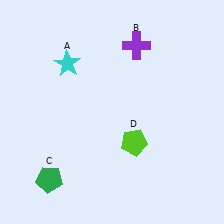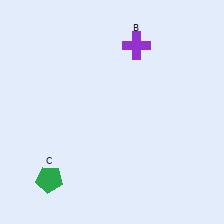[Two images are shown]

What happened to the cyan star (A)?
The cyan star (A) was removed in Image 2. It was in the top-left area of Image 1.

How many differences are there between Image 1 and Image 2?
There are 2 differences between the two images.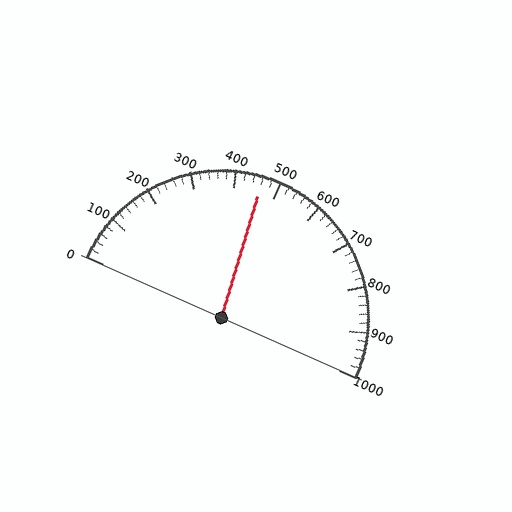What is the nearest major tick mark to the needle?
The nearest major tick mark is 500.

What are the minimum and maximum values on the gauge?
The gauge ranges from 0 to 1000.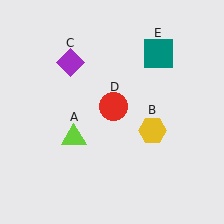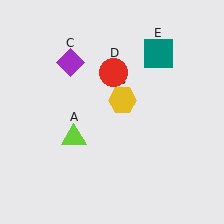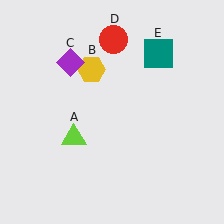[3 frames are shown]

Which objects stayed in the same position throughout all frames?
Lime triangle (object A) and purple diamond (object C) and teal square (object E) remained stationary.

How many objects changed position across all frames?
2 objects changed position: yellow hexagon (object B), red circle (object D).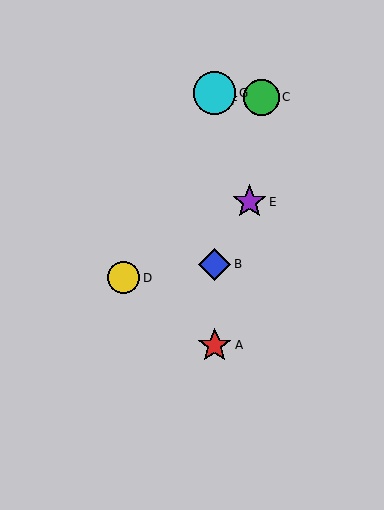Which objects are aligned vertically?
Objects A, B, F, G are aligned vertically.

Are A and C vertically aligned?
No, A is at x≈215 and C is at x≈261.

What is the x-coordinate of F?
Object F is at x≈215.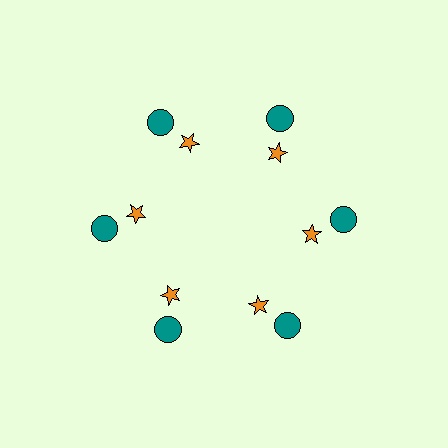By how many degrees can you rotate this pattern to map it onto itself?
The pattern maps onto itself every 60 degrees of rotation.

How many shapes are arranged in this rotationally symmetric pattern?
There are 12 shapes, arranged in 6 groups of 2.